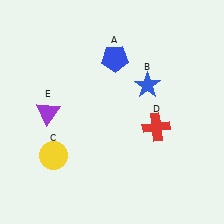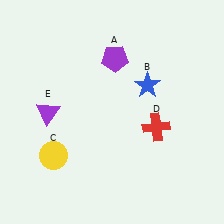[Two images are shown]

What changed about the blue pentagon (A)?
In Image 1, A is blue. In Image 2, it changed to purple.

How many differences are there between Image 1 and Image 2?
There is 1 difference between the two images.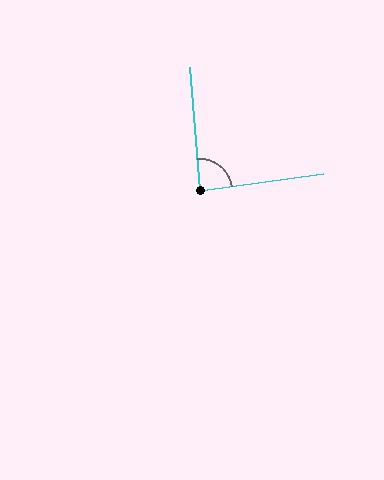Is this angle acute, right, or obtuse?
It is approximately a right angle.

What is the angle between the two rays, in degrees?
Approximately 87 degrees.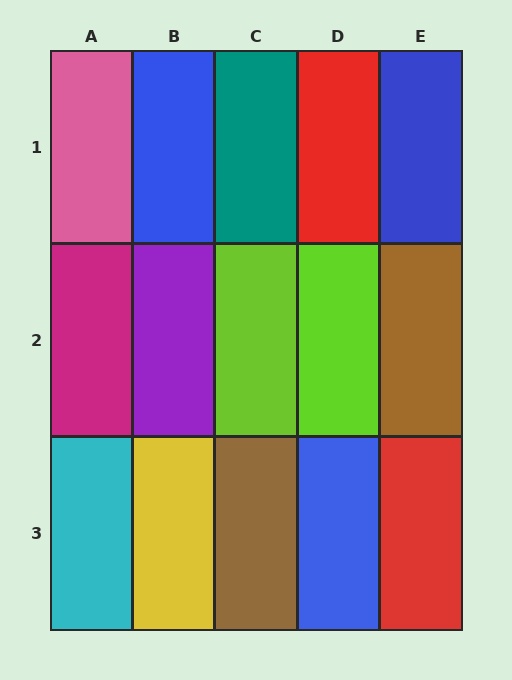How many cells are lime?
2 cells are lime.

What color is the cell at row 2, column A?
Magenta.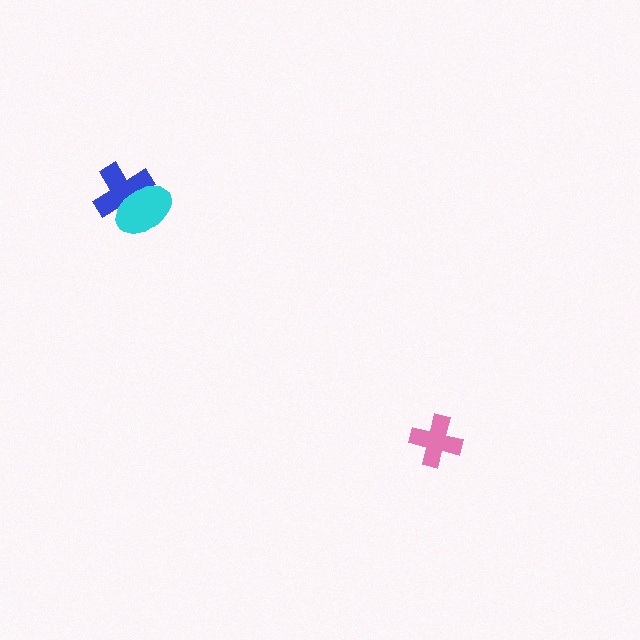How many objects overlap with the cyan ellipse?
1 object overlaps with the cyan ellipse.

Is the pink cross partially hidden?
No, no other shape covers it.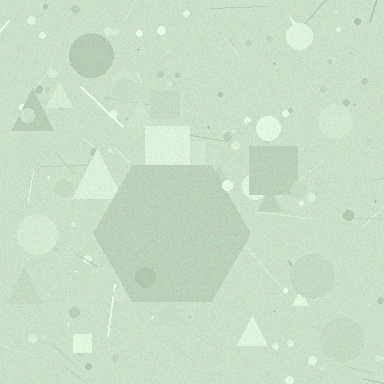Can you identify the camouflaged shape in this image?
The camouflaged shape is a hexagon.